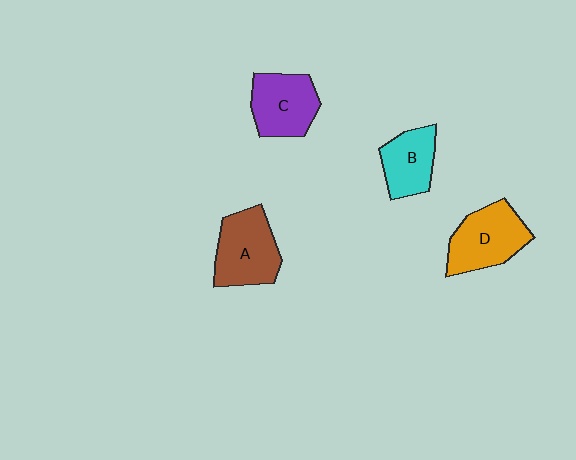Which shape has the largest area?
Shape A (brown).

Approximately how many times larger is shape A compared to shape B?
Approximately 1.3 times.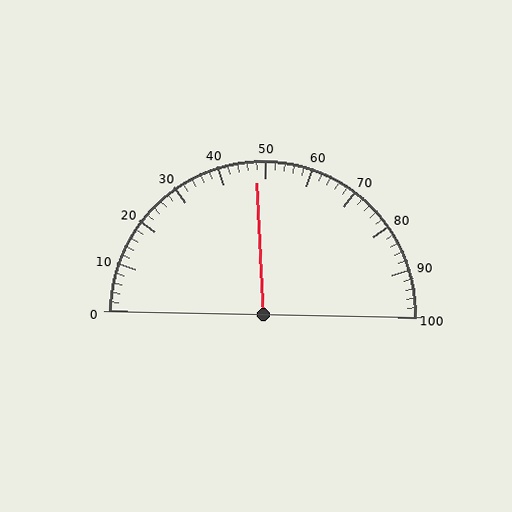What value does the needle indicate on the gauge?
The needle indicates approximately 48.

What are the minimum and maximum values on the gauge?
The gauge ranges from 0 to 100.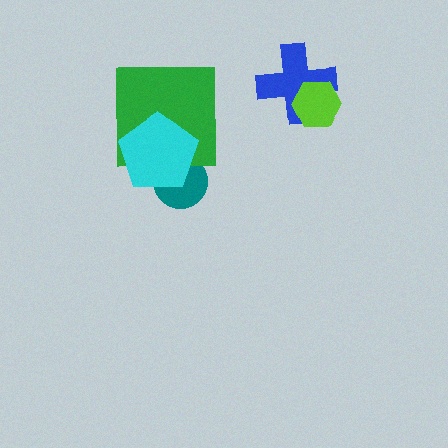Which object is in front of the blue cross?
The lime hexagon is in front of the blue cross.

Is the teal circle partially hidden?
Yes, it is partially covered by another shape.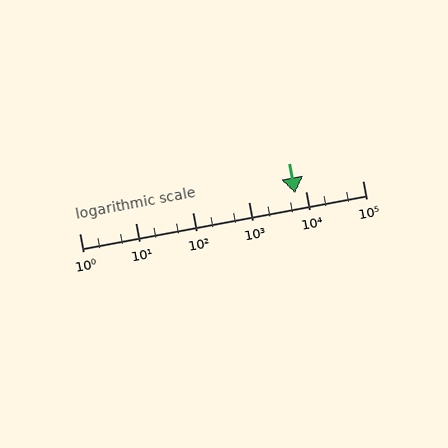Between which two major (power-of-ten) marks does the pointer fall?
The pointer is between 1000 and 10000.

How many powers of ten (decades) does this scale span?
The scale spans 5 decades, from 1 to 100000.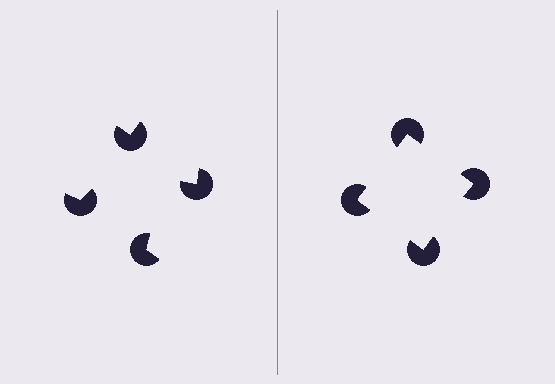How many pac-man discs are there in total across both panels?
8 — 4 on each side.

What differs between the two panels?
The pac-man discs are positioned identically on both sides; only the wedge orientations differ. On the right they align to a square; on the left they are misaligned.